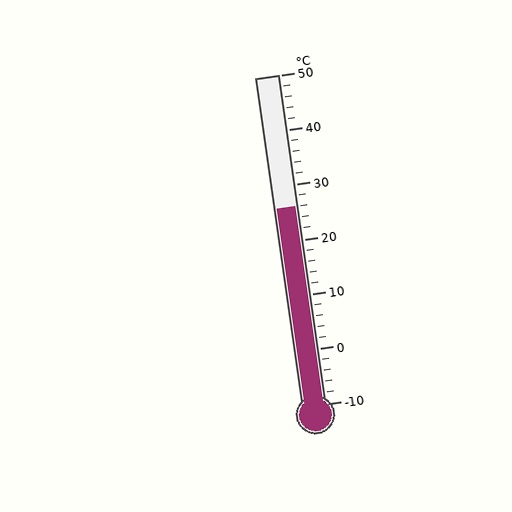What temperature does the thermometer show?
The thermometer shows approximately 26°C.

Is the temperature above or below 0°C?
The temperature is above 0°C.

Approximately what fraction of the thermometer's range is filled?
The thermometer is filled to approximately 60% of its range.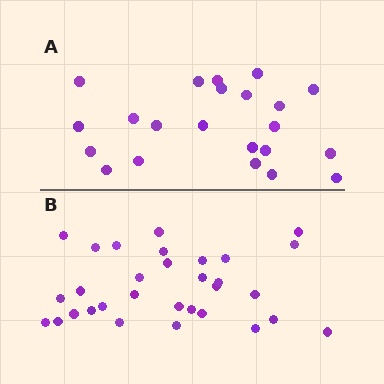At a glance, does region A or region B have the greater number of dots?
Region B (the bottom region) has more dots.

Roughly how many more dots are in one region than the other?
Region B has roughly 8 or so more dots than region A.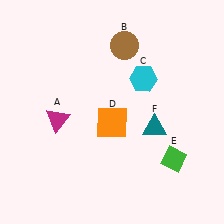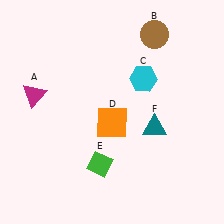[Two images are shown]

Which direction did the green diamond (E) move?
The green diamond (E) moved left.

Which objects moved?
The objects that moved are: the magenta triangle (A), the brown circle (B), the green diamond (E).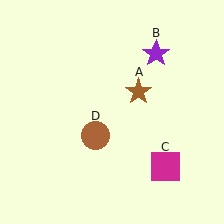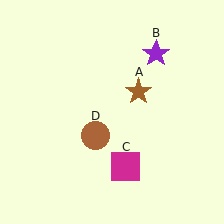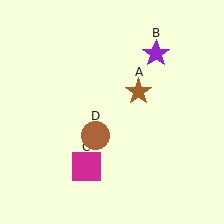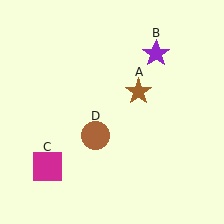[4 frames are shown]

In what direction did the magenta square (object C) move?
The magenta square (object C) moved left.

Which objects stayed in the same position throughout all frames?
Brown star (object A) and purple star (object B) and brown circle (object D) remained stationary.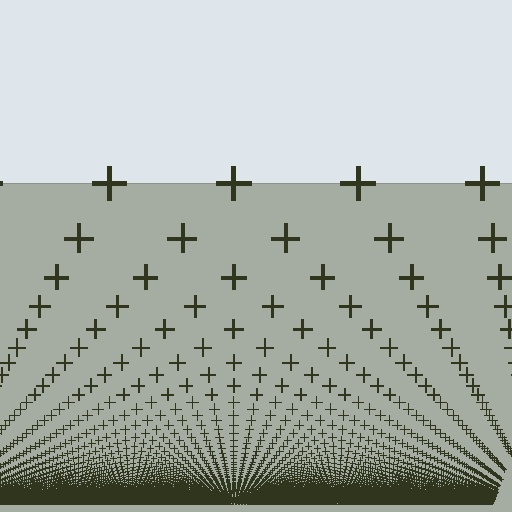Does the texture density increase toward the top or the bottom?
Density increases toward the bottom.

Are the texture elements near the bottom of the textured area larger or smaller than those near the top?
Smaller. The gradient is inverted — elements near the bottom are smaller and denser.